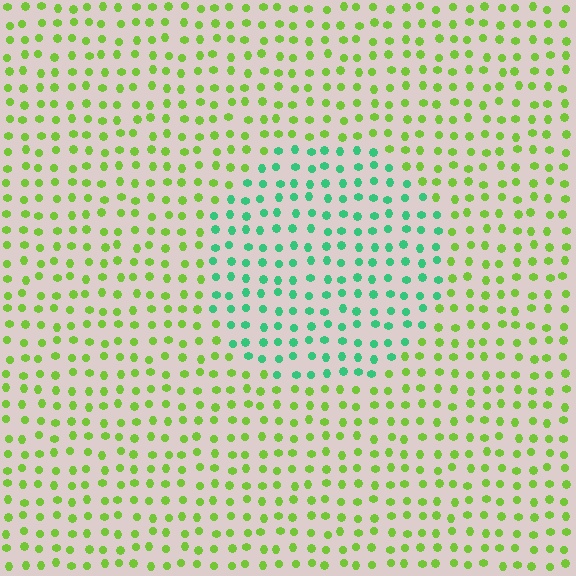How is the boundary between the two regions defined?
The boundary is defined purely by a slight shift in hue (about 55 degrees). Spacing, size, and orientation are identical on both sides.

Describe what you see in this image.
The image is filled with small lime elements in a uniform arrangement. A circle-shaped region is visible where the elements are tinted to a slightly different hue, forming a subtle color boundary.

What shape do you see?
I see a circle.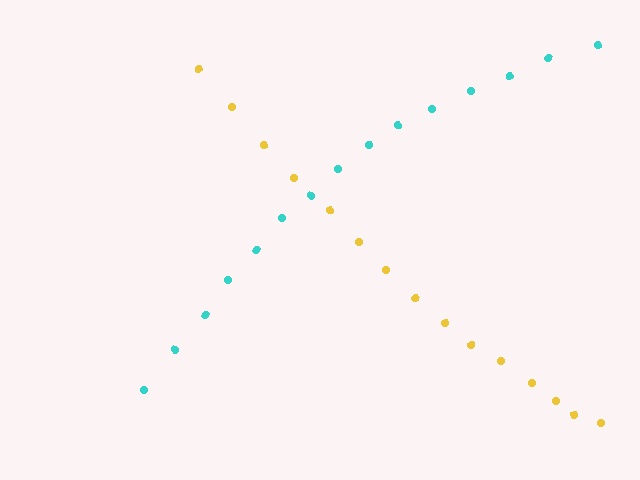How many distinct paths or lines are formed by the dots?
There are 2 distinct paths.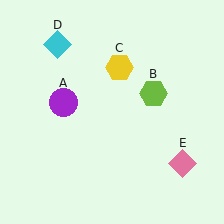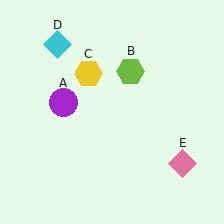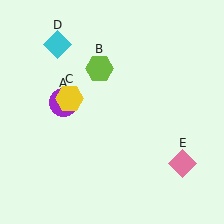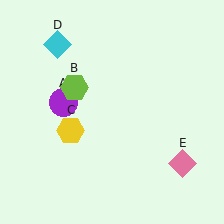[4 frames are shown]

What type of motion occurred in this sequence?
The lime hexagon (object B), yellow hexagon (object C) rotated counterclockwise around the center of the scene.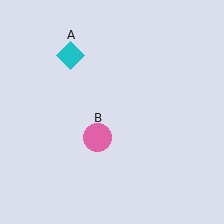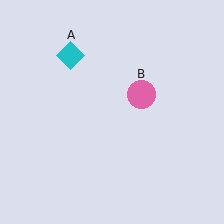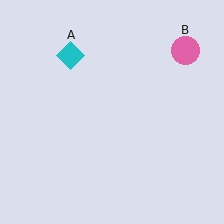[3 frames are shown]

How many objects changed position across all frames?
1 object changed position: pink circle (object B).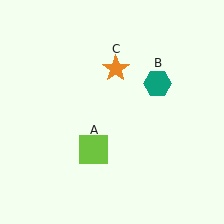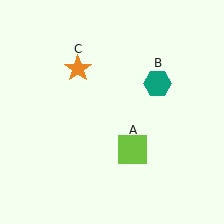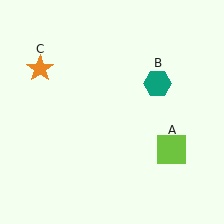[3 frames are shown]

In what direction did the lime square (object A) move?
The lime square (object A) moved right.